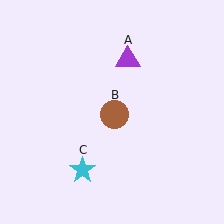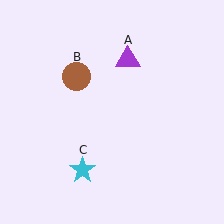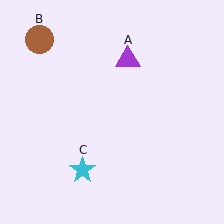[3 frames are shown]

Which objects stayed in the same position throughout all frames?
Purple triangle (object A) and cyan star (object C) remained stationary.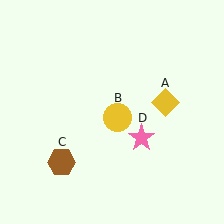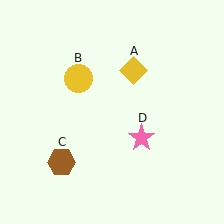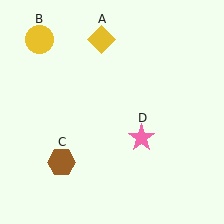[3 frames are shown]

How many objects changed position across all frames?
2 objects changed position: yellow diamond (object A), yellow circle (object B).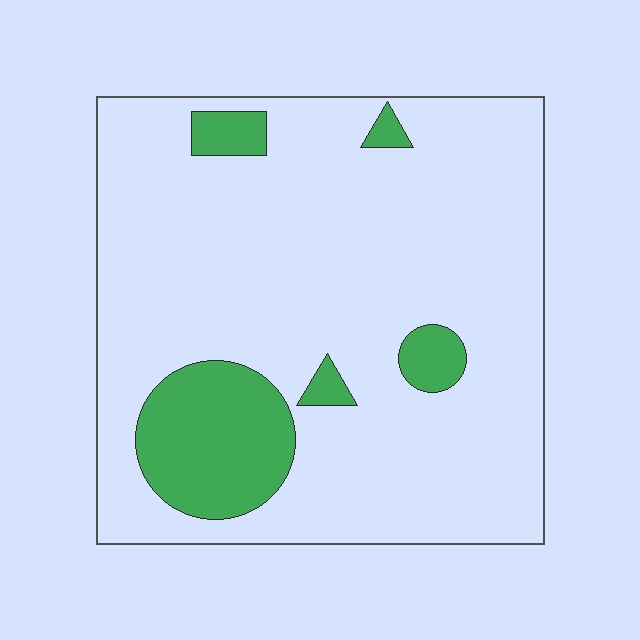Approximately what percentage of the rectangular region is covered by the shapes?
Approximately 15%.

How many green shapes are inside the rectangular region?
5.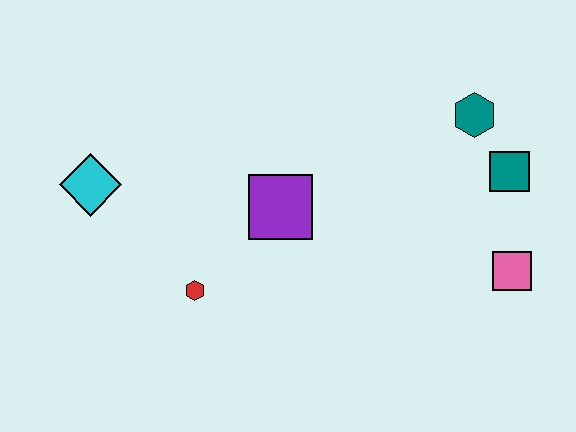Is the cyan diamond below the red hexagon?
No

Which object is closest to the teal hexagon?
The teal square is closest to the teal hexagon.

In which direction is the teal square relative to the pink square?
The teal square is above the pink square.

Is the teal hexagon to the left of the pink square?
Yes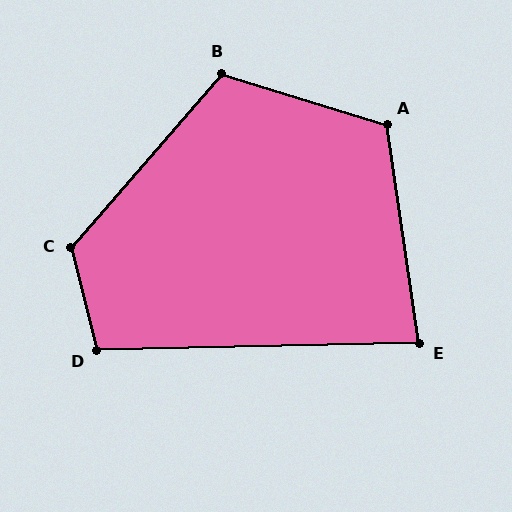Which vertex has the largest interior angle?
C, at approximately 125 degrees.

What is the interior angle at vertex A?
Approximately 116 degrees (obtuse).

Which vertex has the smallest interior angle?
E, at approximately 83 degrees.